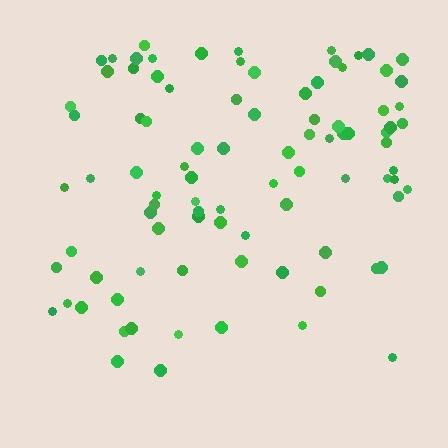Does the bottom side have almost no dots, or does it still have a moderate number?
Still a moderate number, just noticeably fewer than the top.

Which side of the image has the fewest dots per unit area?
The bottom.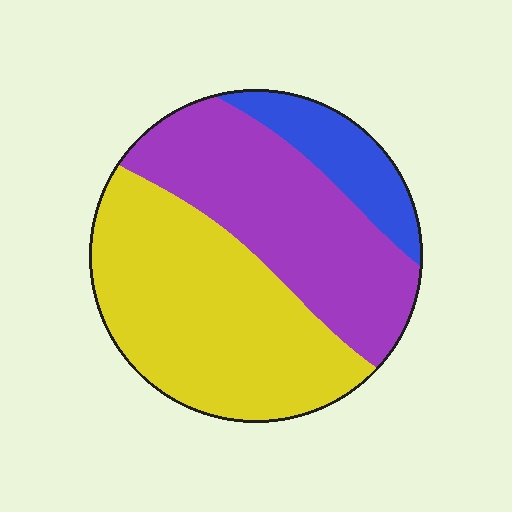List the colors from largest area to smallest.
From largest to smallest: yellow, purple, blue.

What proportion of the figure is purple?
Purple covers around 40% of the figure.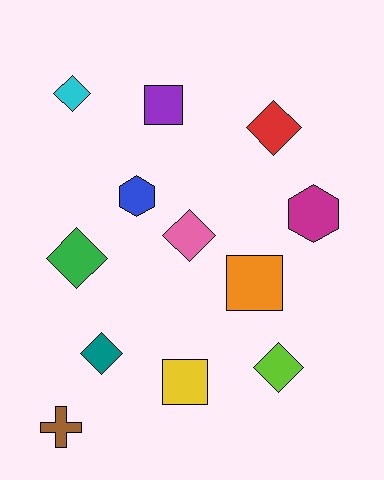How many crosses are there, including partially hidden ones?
There is 1 cross.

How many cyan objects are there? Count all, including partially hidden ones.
There is 1 cyan object.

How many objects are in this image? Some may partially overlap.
There are 12 objects.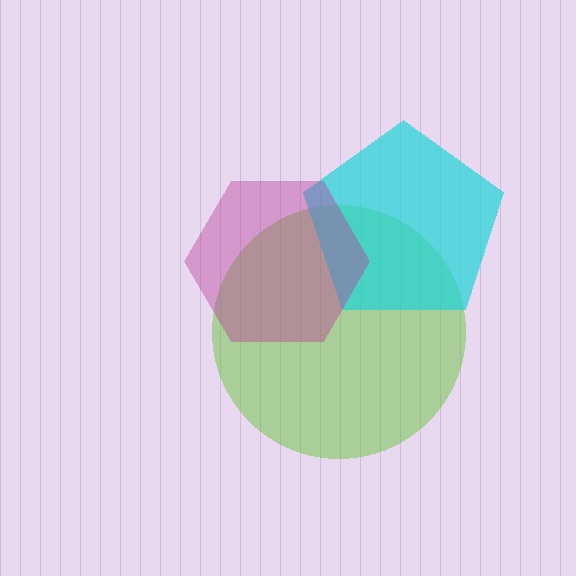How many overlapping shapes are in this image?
There are 3 overlapping shapes in the image.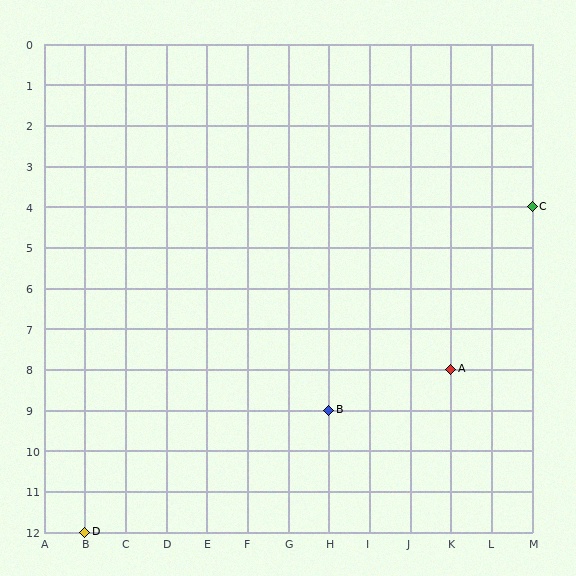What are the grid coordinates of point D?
Point D is at grid coordinates (B, 12).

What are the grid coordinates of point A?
Point A is at grid coordinates (K, 8).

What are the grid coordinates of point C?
Point C is at grid coordinates (M, 4).